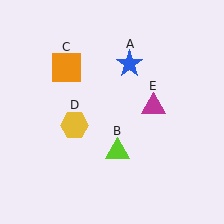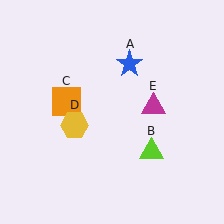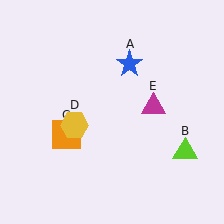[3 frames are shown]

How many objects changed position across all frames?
2 objects changed position: lime triangle (object B), orange square (object C).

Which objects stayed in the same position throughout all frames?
Blue star (object A) and yellow hexagon (object D) and magenta triangle (object E) remained stationary.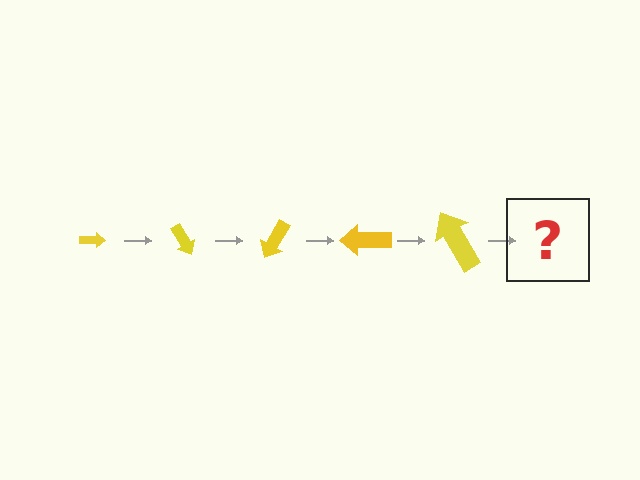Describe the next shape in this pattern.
It should be an arrow, larger than the previous one and rotated 300 degrees from the start.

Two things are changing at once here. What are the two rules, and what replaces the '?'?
The two rules are that the arrow grows larger each step and it rotates 60 degrees each step. The '?' should be an arrow, larger than the previous one and rotated 300 degrees from the start.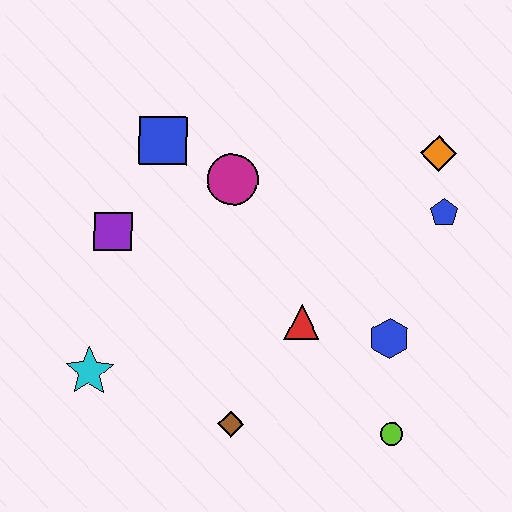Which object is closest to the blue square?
The magenta circle is closest to the blue square.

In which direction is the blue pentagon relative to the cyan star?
The blue pentagon is to the right of the cyan star.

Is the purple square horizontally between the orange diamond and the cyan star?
Yes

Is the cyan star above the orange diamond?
No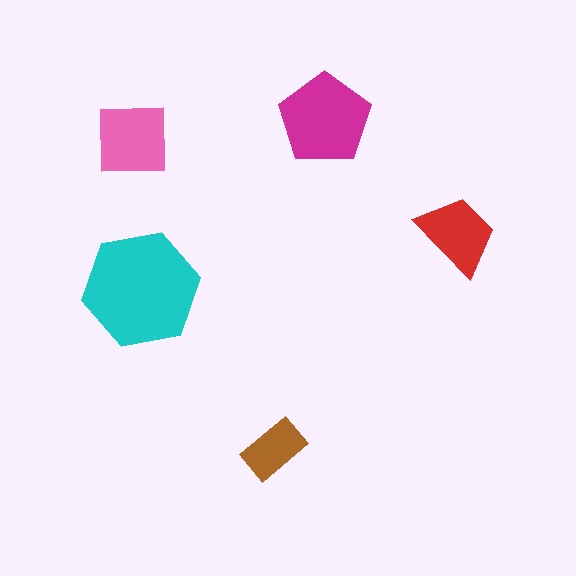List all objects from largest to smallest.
The cyan hexagon, the magenta pentagon, the pink square, the red trapezoid, the brown rectangle.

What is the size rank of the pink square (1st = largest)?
3rd.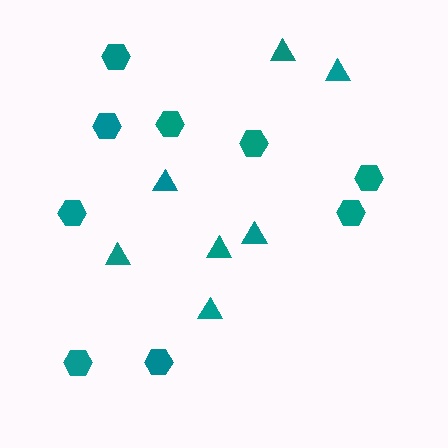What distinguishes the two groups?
There are 2 groups: one group of triangles (7) and one group of hexagons (9).